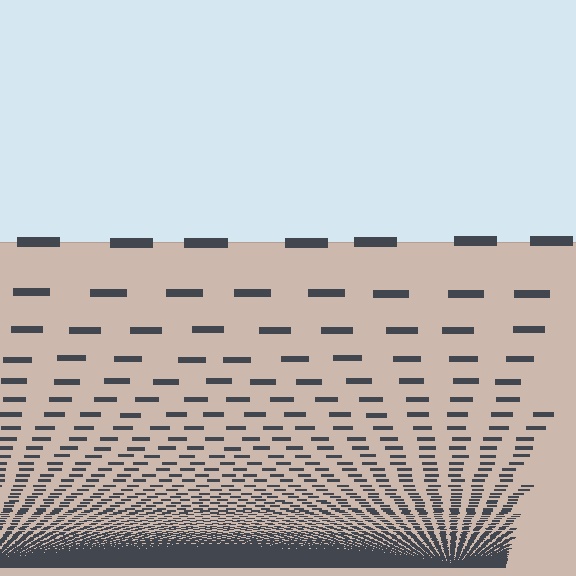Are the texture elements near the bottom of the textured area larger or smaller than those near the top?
Smaller. The gradient is inverted — elements near the bottom are smaller and denser.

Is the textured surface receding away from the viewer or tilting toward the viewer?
The surface appears to tilt toward the viewer. Texture elements get larger and sparser toward the top.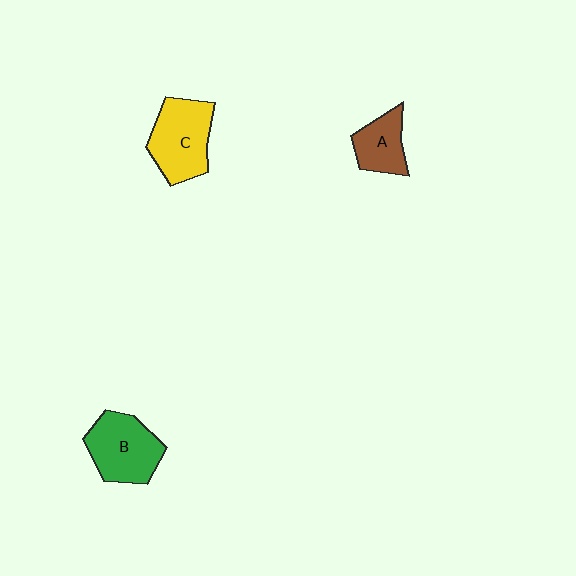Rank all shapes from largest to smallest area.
From largest to smallest: C (yellow), B (green), A (brown).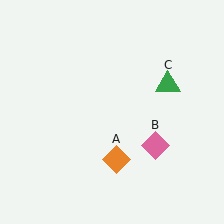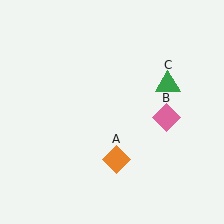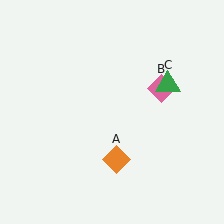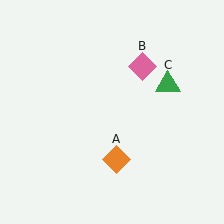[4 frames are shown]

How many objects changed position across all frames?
1 object changed position: pink diamond (object B).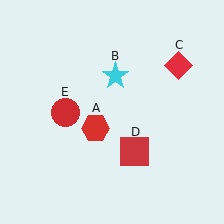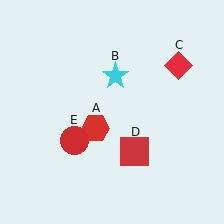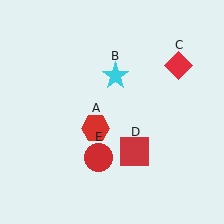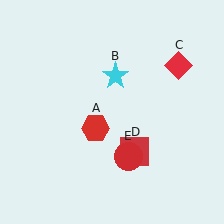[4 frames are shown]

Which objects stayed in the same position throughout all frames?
Red hexagon (object A) and cyan star (object B) and red diamond (object C) and red square (object D) remained stationary.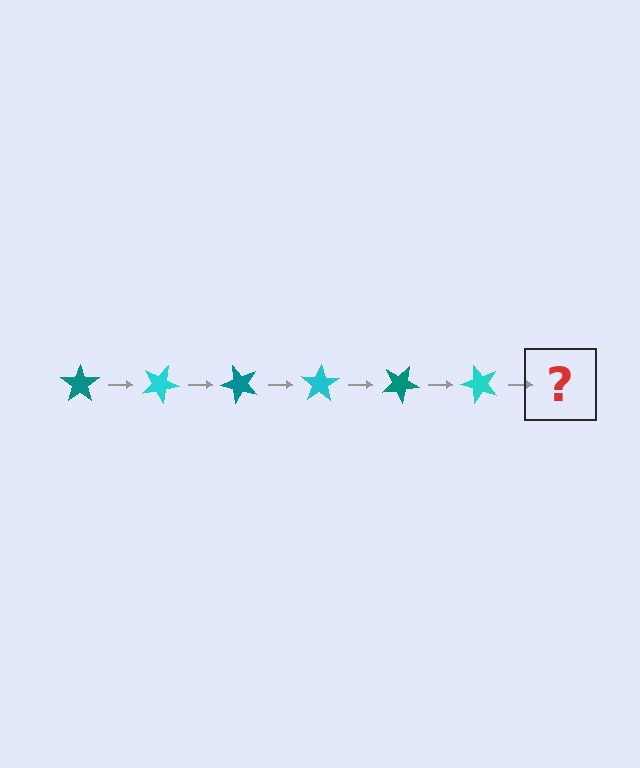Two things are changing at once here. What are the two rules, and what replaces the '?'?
The two rules are that it rotates 25 degrees each step and the color cycles through teal and cyan. The '?' should be a teal star, rotated 150 degrees from the start.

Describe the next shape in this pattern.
It should be a teal star, rotated 150 degrees from the start.